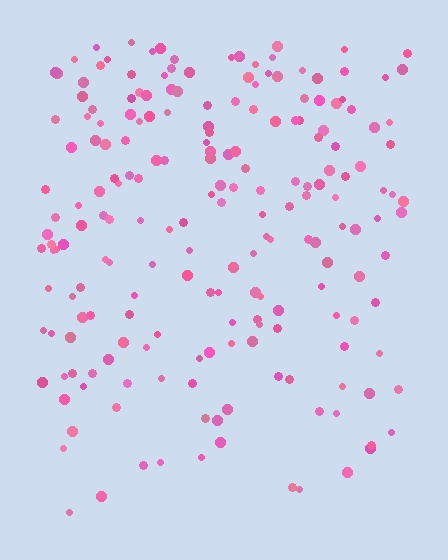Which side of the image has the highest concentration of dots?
The top.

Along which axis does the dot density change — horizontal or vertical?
Vertical.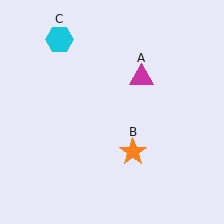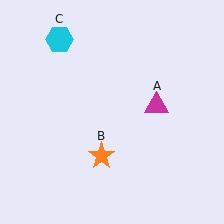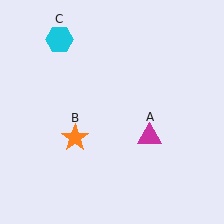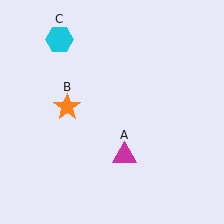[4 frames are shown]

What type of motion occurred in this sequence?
The magenta triangle (object A), orange star (object B) rotated clockwise around the center of the scene.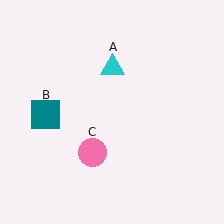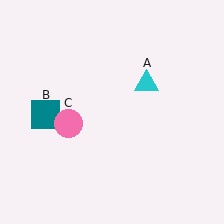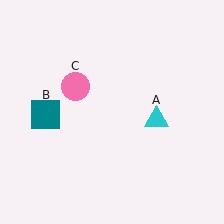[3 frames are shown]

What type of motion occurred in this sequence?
The cyan triangle (object A), pink circle (object C) rotated clockwise around the center of the scene.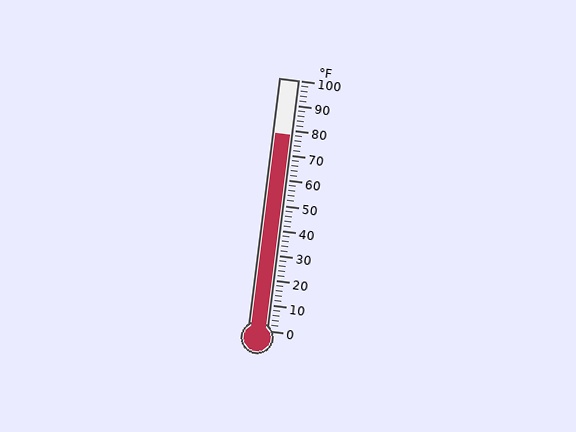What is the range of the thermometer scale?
The thermometer scale ranges from 0°F to 100°F.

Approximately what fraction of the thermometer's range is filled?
The thermometer is filled to approximately 80% of its range.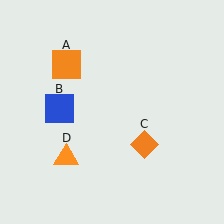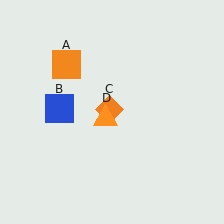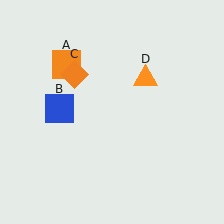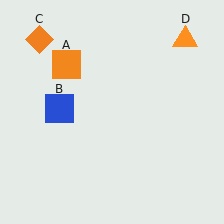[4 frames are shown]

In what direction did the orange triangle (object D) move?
The orange triangle (object D) moved up and to the right.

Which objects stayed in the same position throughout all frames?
Orange square (object A) and blue square (object B) remained stationary.